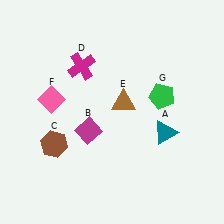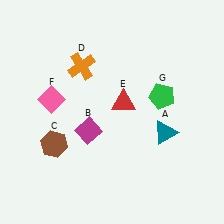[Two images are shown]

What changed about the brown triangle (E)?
In Image 1, E is brown. In Image 2, it changed to red.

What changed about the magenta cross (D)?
In Image 1, D is magenta. In Image 2, it changed to orange.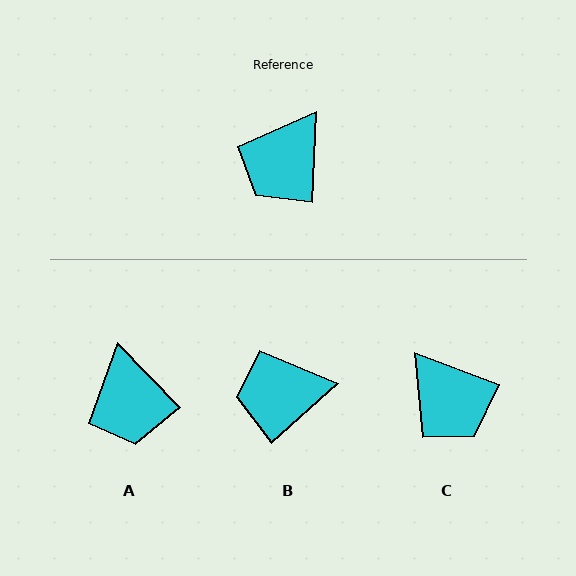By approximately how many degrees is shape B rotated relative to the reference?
Approximately 46 degrees clockwise.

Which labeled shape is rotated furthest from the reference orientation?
C, about 72 degrees away.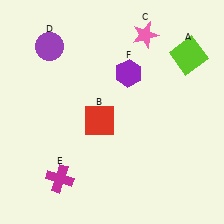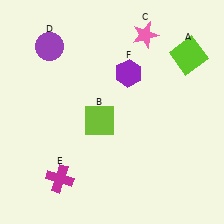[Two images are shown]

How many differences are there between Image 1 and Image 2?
There is 1 difference between the two images.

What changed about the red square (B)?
In Image 1, B is red. In Image 2, it changed to lime.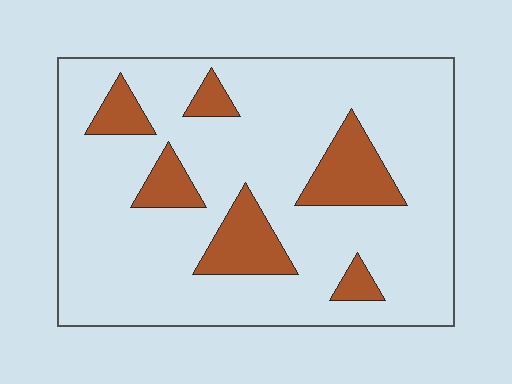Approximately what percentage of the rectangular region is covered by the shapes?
Approximately 15%.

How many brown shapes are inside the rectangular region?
6.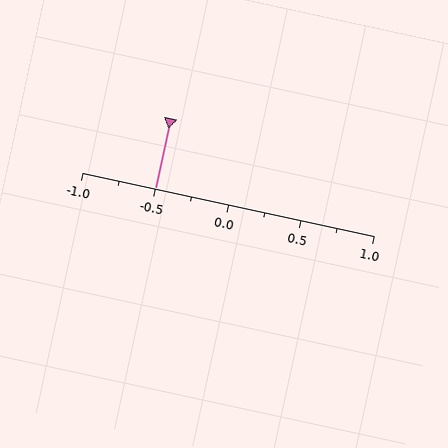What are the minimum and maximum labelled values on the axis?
The axis runs from -1.0 to 1.0.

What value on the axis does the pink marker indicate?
The marker indicates approximately -0.5.